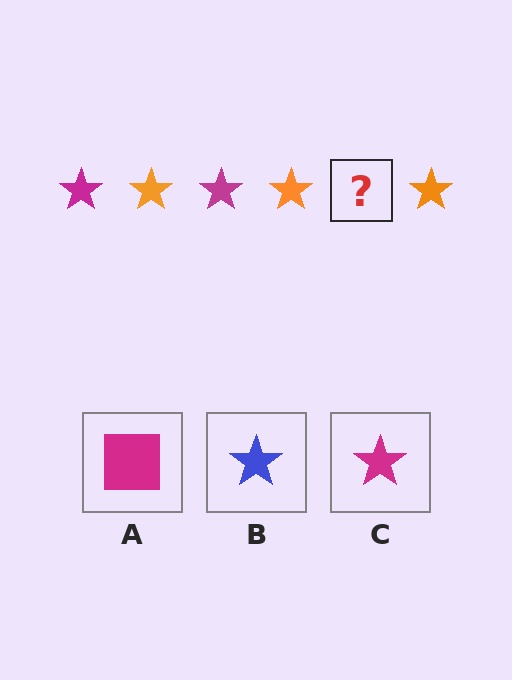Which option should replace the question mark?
Option C.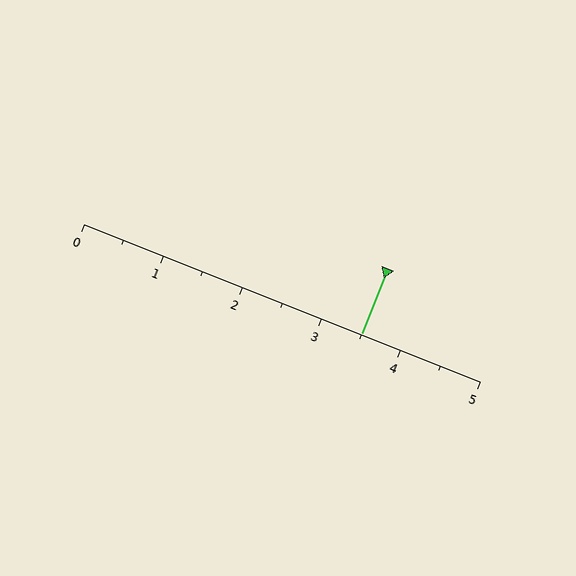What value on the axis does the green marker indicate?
The marker indicates approximately 3.5.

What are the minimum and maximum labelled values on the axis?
The axis runs from 0 to 5.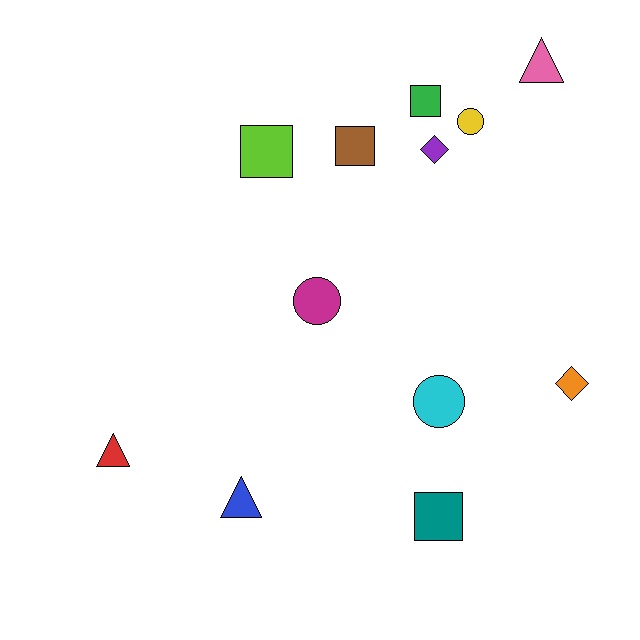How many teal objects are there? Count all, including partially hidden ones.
There is 1 teal object.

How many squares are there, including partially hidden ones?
There are 4 squares.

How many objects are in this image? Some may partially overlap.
There are 12 objects.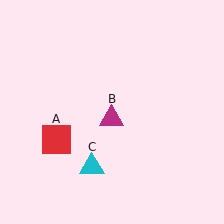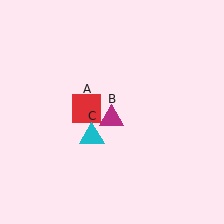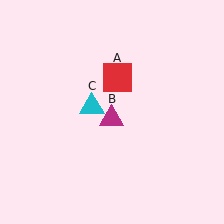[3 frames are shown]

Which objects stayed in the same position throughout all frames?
Magenta triangle (object B) remained stationary.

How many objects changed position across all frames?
2 objects changed position: red square (object A), cyan triangle (object C).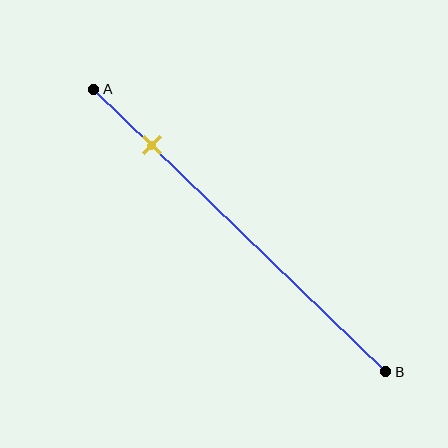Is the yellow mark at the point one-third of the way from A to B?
No, the mark is at about 20% from A, not at the 33% one-third point.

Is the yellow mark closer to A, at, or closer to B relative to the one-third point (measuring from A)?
The yellow mark is closer to point A than the one-third point of segment AB.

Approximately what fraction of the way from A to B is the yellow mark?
The yellow mark is approximately 20% of the way from A to B.